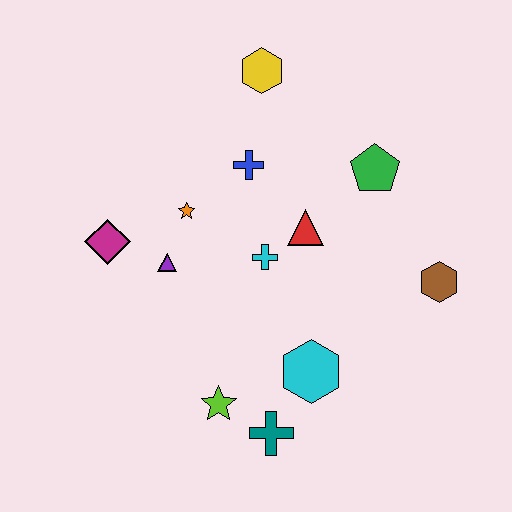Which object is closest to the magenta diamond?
The purple triangle is closest to the magenta diamond.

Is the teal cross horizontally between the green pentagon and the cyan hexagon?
No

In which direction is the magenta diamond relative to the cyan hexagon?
The magenta diamond is to the left of the cyan hexagon.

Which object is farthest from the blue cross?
The teal cross is farthest from the blue cross.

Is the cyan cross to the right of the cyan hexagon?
No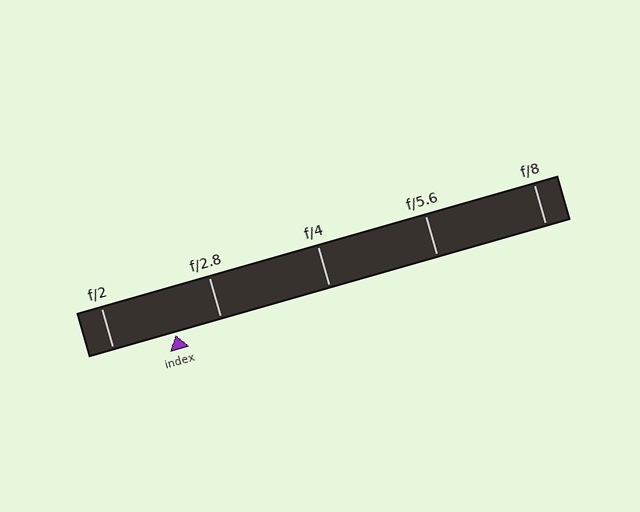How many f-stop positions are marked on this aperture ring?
There are 5 f-stop positions marked.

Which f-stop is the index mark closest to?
The index mark is closest to f/2.8.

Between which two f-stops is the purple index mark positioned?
The index mark is between f/2 and f/2.8.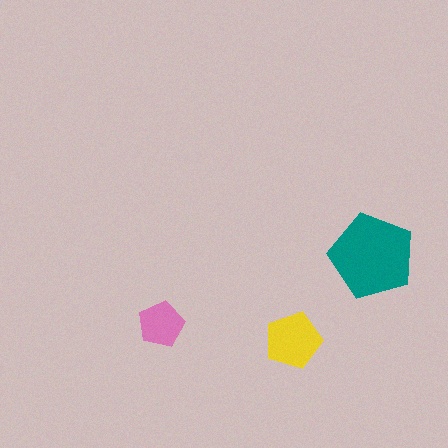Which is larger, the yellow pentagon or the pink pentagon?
The yellow one.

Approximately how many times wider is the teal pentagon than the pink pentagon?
About 2 times wider.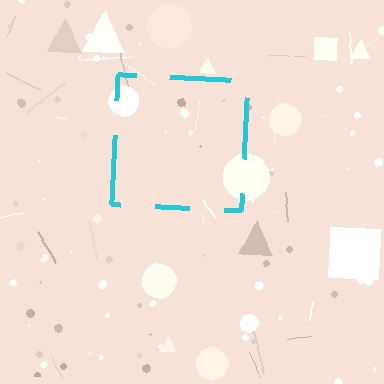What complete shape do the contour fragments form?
The contour fragments form a square.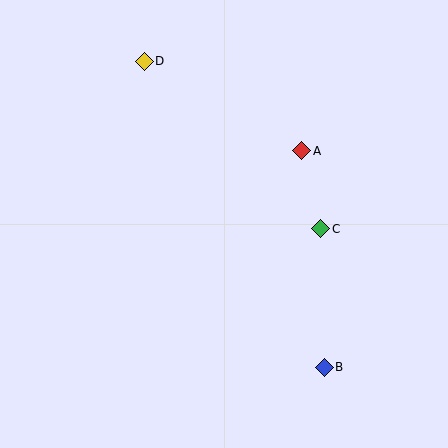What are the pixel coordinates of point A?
Point A is at (302, 151).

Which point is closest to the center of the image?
Point C at (321, 229) is closest to the center.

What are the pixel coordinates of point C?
Point C is at (321, 229).